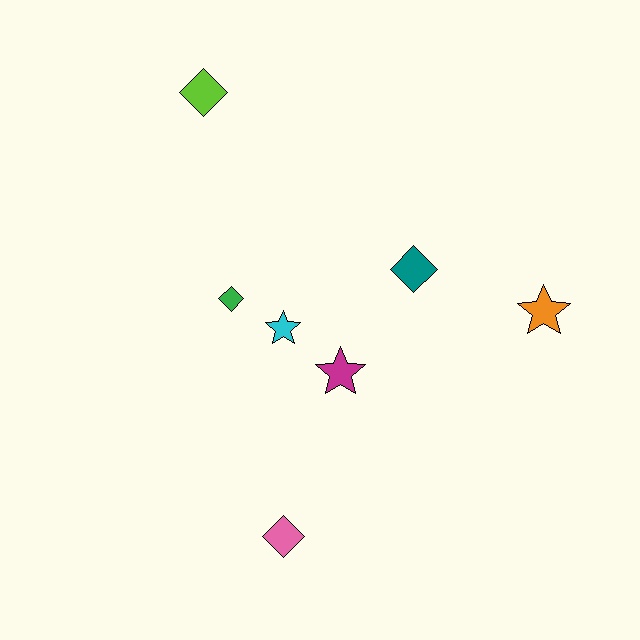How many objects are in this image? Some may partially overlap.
There are 7 objects.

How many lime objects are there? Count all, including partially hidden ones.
There is 1 lime object.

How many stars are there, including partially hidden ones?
There are 3 stars.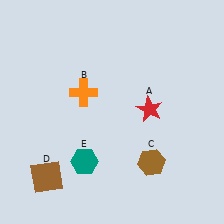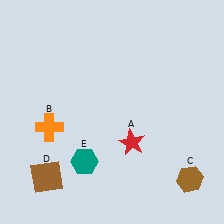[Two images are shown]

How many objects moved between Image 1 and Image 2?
3 objects moved between the two images.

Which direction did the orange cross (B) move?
The orange cross (B) moved down.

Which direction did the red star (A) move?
The red star (A) moved down.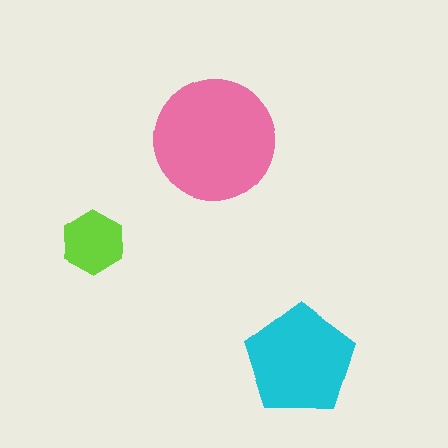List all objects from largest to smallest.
The pink circle, the cyan pentagon, the lime hexagon.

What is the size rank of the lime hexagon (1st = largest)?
3rd.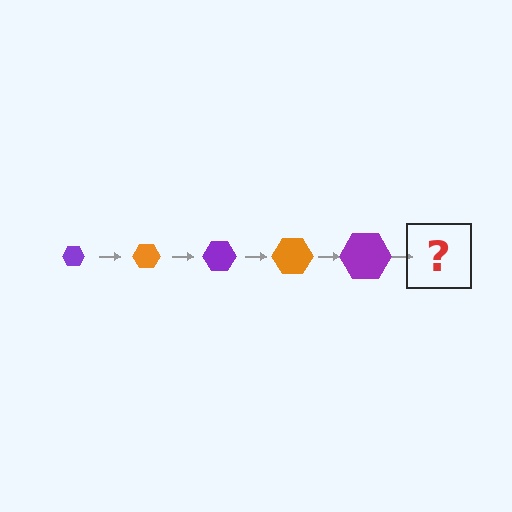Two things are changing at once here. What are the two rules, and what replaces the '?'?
The two rules are that the hexagon grows larger each step and the color cycles through purple and orange. The '?' should be an orange hexagon, larger than the previous one.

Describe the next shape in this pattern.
It should be an orange hexagon, larger than the previous one.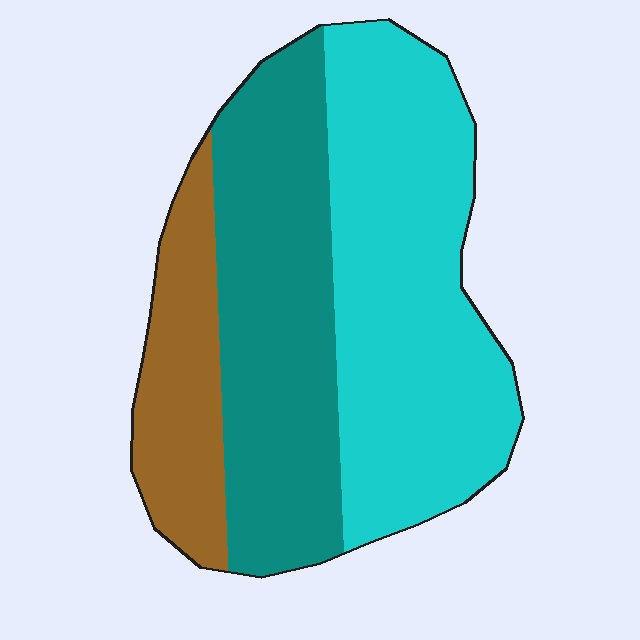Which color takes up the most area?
Cyan, at roughly 45%.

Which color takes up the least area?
Brown, at roughly 20%.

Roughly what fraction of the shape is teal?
Teal covers 37% of the shape.